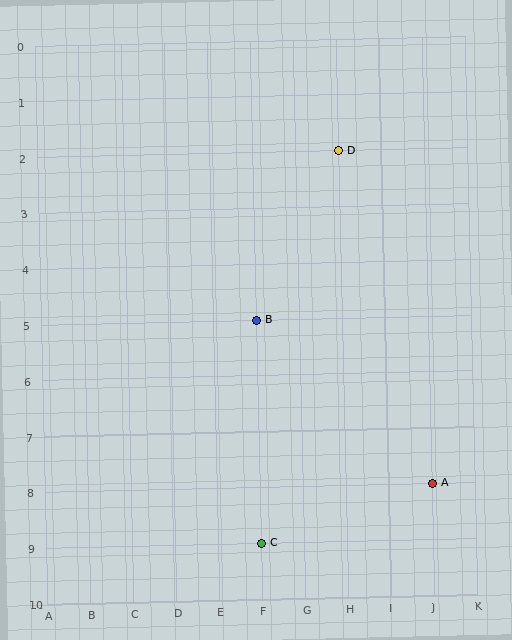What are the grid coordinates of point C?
Point C is at grid coordinates (F, 9).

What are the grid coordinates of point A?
Point A is at grid coordinates (J, 8).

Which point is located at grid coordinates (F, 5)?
Point B is at (F, 5).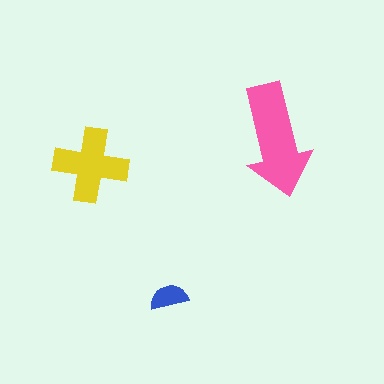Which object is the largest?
The pink arrow.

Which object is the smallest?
The blue semicircle.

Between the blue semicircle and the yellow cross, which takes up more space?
The yellow cross.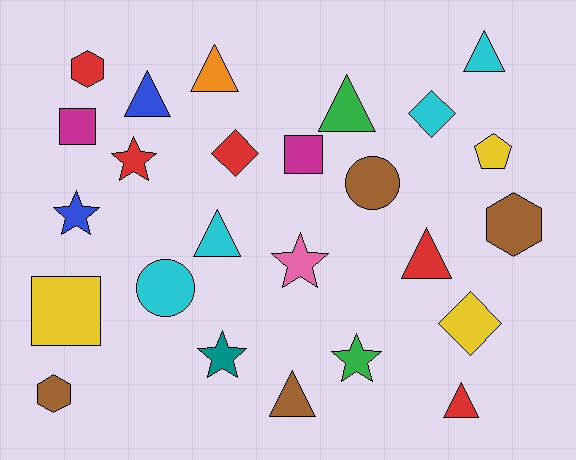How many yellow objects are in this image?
There are 3 yellow objects.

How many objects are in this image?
There are 25 objects.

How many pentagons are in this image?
There is 1 pentagon.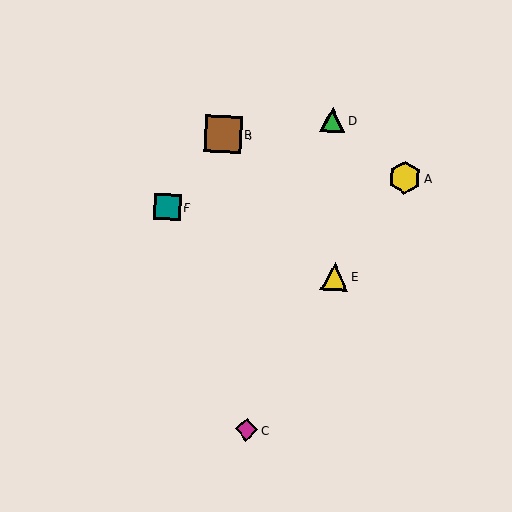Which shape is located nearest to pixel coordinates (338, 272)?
The yellow triangle (labeled E) at (334, 277) is nearest to that location.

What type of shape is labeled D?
Shape D is a green triangle.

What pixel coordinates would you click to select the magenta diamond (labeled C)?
Click at (246, 429) to select the magenta diamond C.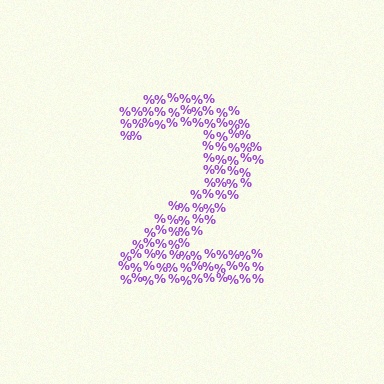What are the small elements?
The small elements are percent signs.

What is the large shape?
The large shape is the digit 2.